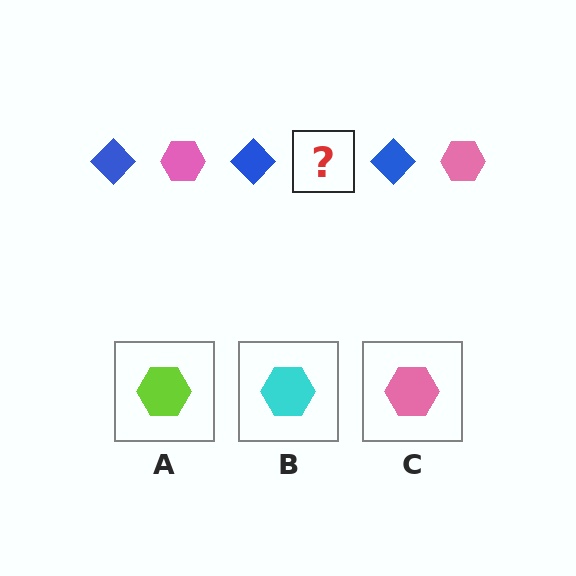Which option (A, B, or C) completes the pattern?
C.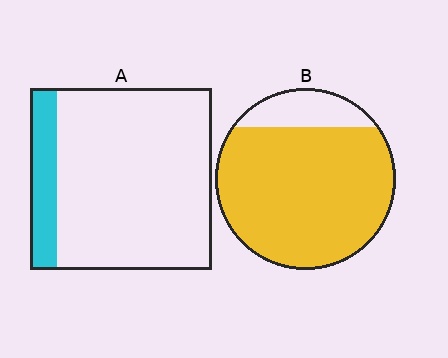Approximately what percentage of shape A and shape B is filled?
A is approximately 15% and B is approximately 85%.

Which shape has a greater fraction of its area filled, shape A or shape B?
Shape B.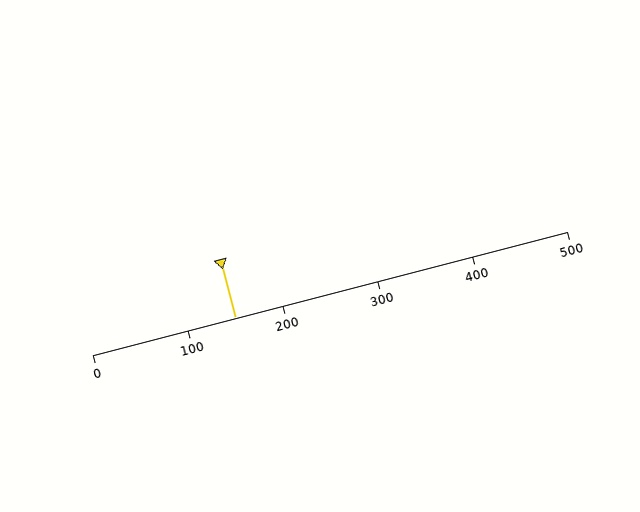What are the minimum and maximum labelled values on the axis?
The axis runs from 0 to 500.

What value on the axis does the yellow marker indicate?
The marker indicates approximately 150.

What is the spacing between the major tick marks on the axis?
The major ticks are spaced 100 apart.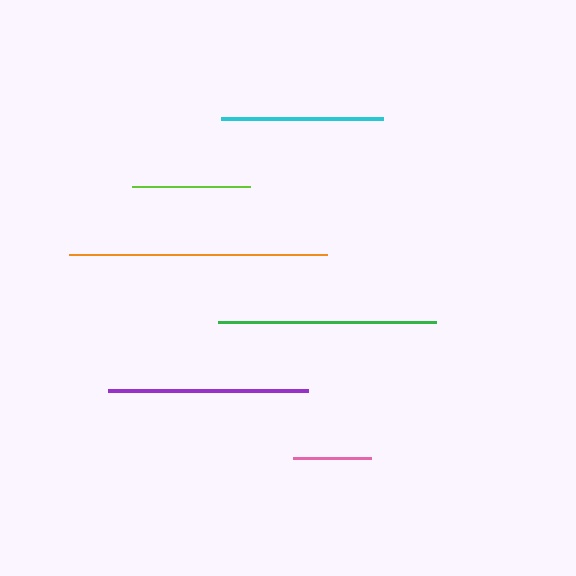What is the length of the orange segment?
The orange segment is approximately 258 pixels long.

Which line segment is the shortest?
The pink line is the shortest at approximately 78 pixels.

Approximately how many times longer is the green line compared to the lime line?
The green line is approximately 1.8 times the length of the lime line.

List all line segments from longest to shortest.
From longest to shortest: orange, green, purple, cyan, lime, pink.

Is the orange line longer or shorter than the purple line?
The orange line is longer than the purple line.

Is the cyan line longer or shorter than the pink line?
The cyan line is longer than the pink line.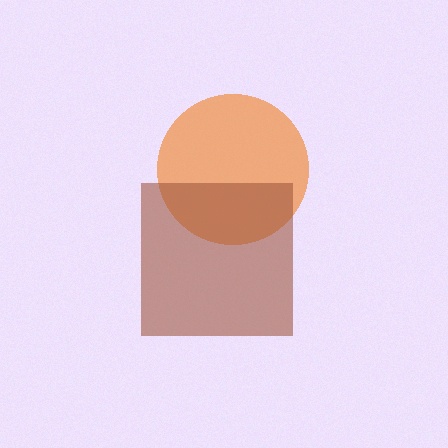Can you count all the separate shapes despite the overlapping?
Yes, there are 2 separate shapes.